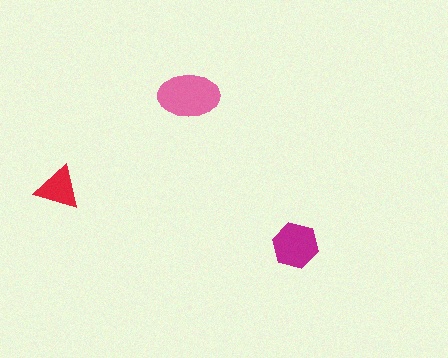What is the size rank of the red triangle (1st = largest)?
3rd.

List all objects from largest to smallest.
The pink ellipse, the magenta hexagon, the red triangle.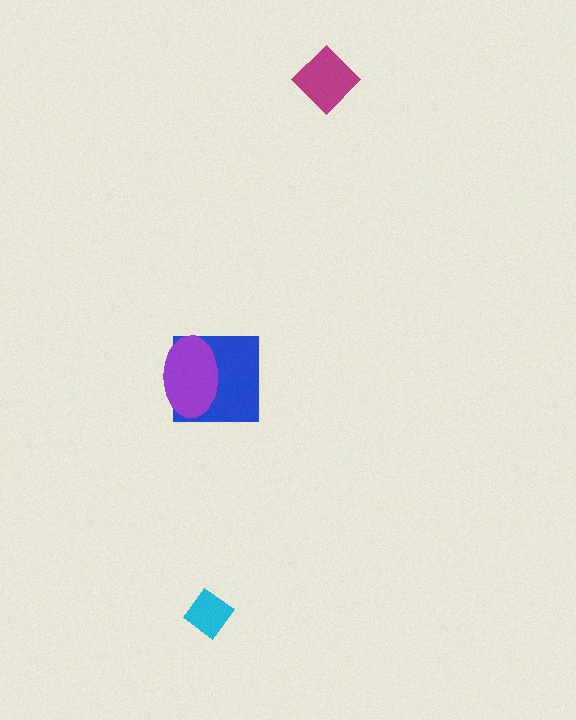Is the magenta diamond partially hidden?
No, no other shape covers it.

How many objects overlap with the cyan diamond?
0 objects overlap with the cyan diamond.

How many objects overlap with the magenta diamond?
0 objects overlap with the magenta diamond.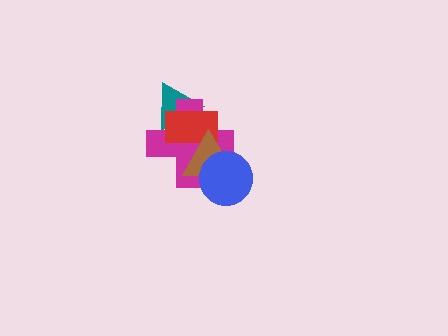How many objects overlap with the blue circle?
2 objects overlap with the blue circle.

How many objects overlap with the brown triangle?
3 objects overlap with the brown triangle.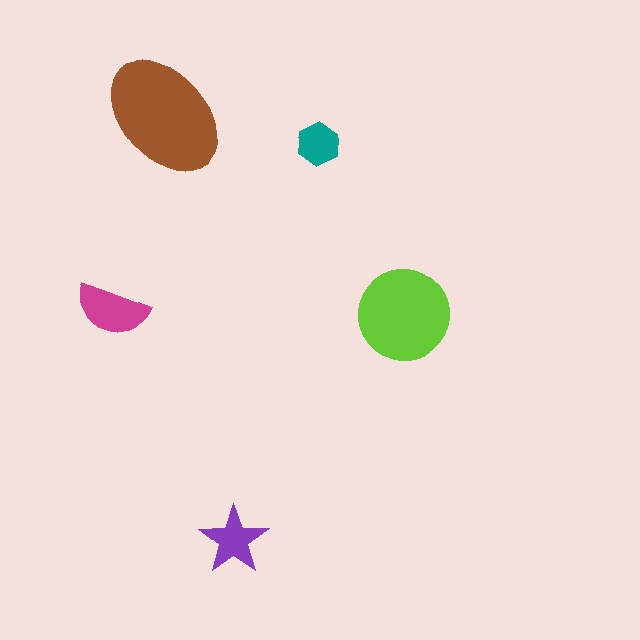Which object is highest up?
The brown ellipse is topmost.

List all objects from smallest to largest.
The teal hexagon, the purple star, the magenta semicircle, the lime circle, the brown ellipse.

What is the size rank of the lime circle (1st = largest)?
2nd.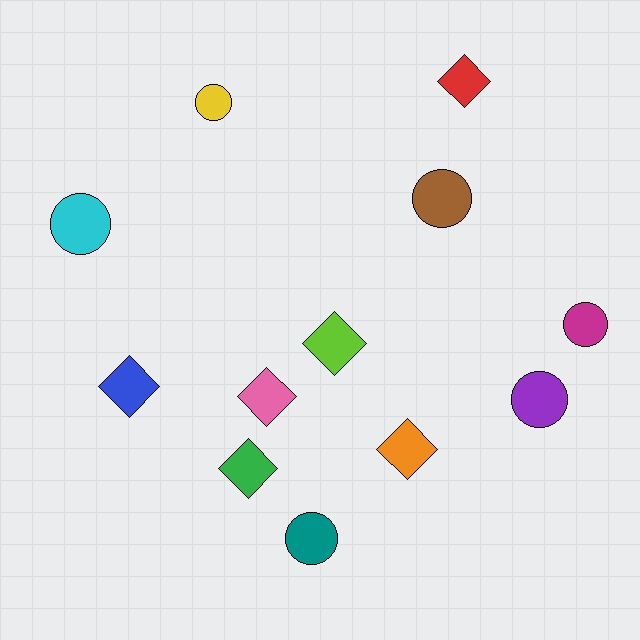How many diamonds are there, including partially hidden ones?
There are 6 diamonds.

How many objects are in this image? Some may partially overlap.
There are 12 objects.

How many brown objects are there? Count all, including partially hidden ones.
There is 1 brown object.